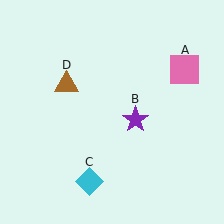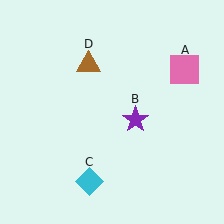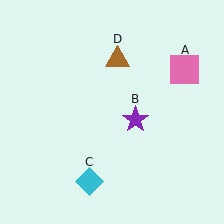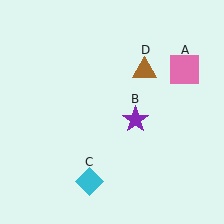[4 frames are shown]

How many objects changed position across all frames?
1 object changed position: brown triangle (object D).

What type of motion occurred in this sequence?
The brown triangle (object D) rotated clockwise around the center of the scene.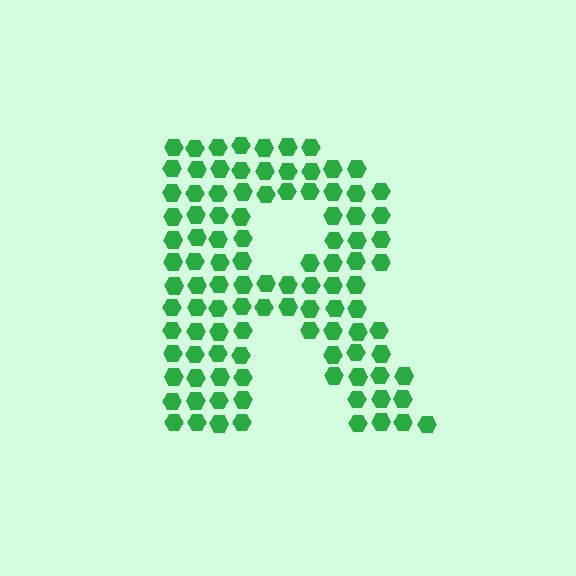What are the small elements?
The small elements are hexagons.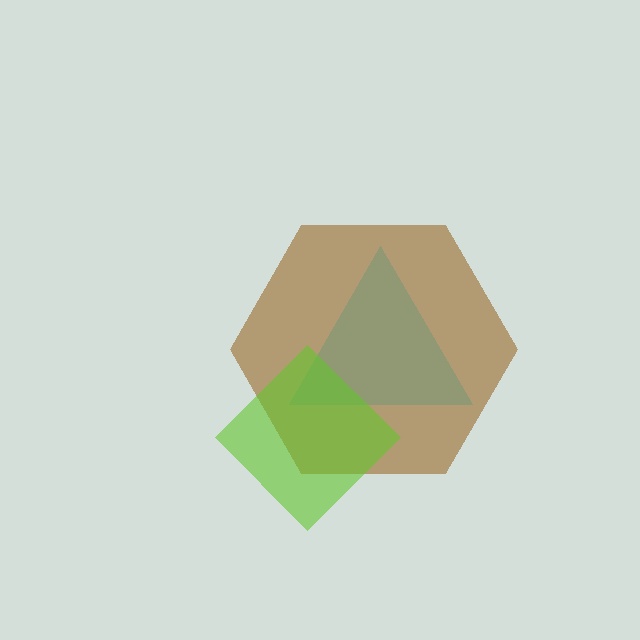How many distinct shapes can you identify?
There are 3 distinct shapes: a cyan triangle, a brown hexagon, a lime diamond.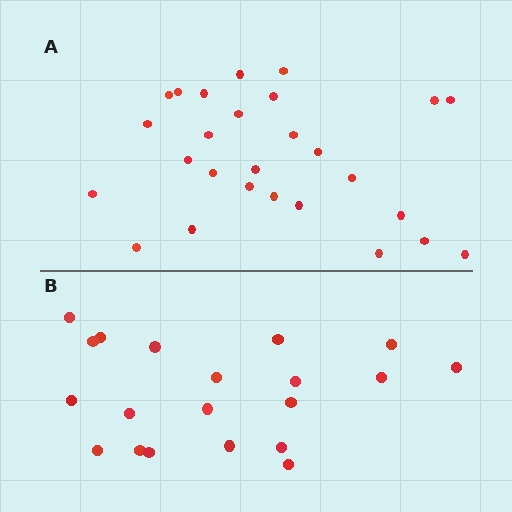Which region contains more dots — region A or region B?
Region A (the top region) has more dots.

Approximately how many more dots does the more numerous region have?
Region A has roughly 8 or so more dots than region B.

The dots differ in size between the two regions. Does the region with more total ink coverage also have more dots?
No. Region B has more total ink coverage because its dots are larger, but region A actually contains more individual dots. Total area can be misleading — the number of items is what matters here.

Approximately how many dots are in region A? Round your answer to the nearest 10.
About 30 dots. (The exact count is 27, which rounds to 30.)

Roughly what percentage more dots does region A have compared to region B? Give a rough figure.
About 35% more.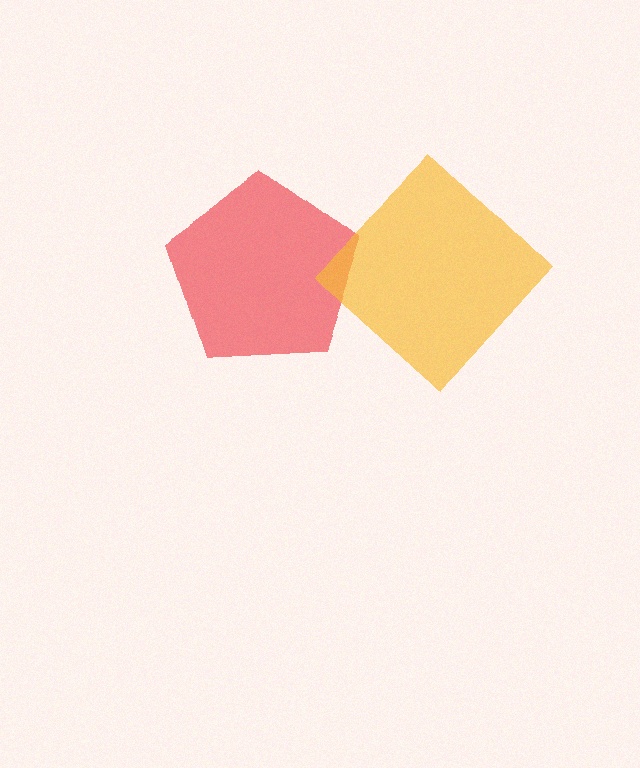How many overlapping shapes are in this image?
There are 2 overlapping shapes in the image.